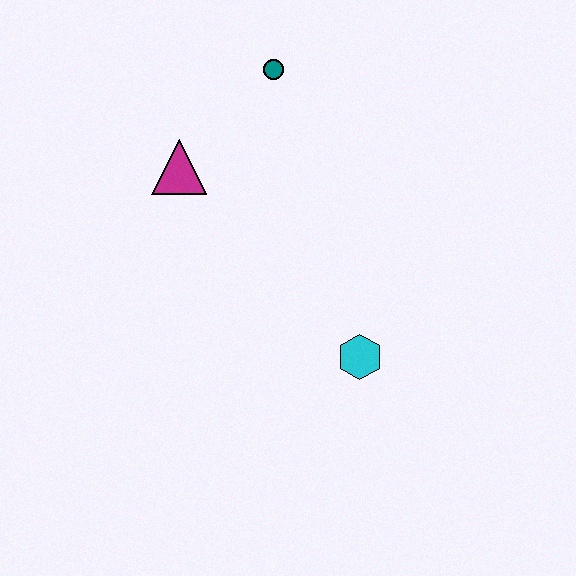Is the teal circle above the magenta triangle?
Yes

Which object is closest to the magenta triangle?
The teal circle is closest to the magenta triangle.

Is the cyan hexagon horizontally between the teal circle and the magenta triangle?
No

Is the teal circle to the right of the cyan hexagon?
No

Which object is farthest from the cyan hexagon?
The teal circle is farthest from the cyan hexagon.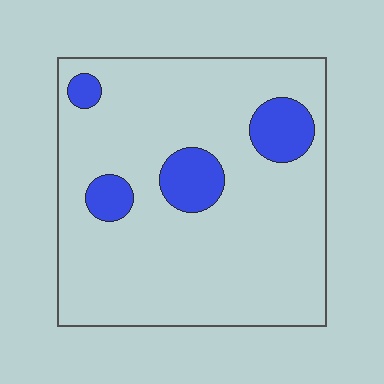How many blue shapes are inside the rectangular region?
4.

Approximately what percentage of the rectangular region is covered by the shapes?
Approximately 15%.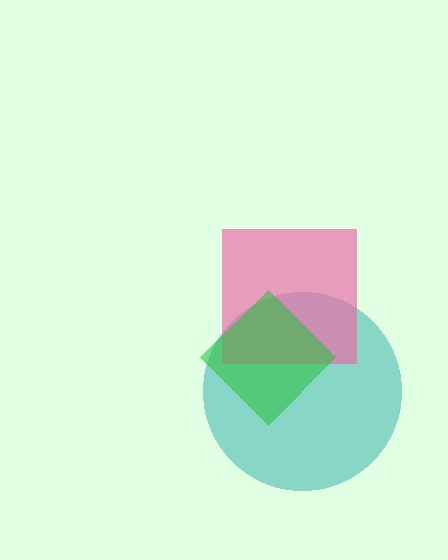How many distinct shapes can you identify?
There are 3 distinct shapes: a teal circle, a pink square, a green diamond.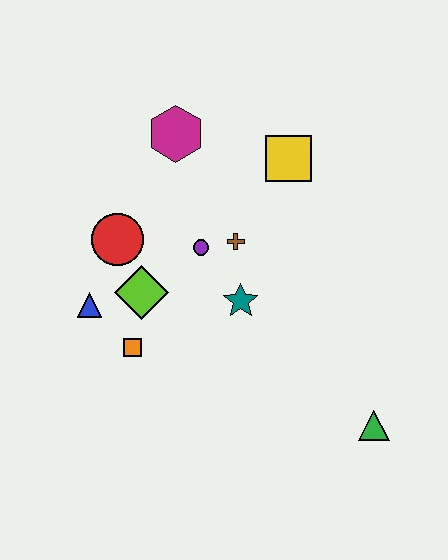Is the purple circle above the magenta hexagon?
No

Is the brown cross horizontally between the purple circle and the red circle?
No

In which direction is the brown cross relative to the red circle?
The brown cross is to the right of the red circle.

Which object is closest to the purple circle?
The brown cross is closest to the purple circle.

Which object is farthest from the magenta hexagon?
The green triangle is farthest from the magenta hexagon.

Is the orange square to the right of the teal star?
No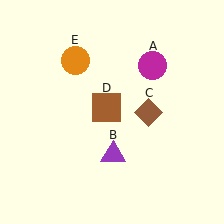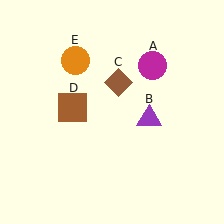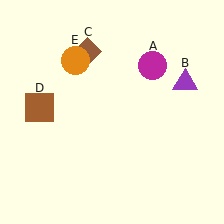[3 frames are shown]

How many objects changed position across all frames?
3 objects changed position: purple triangle (object B), brown diamond (object C), brown square (object D).